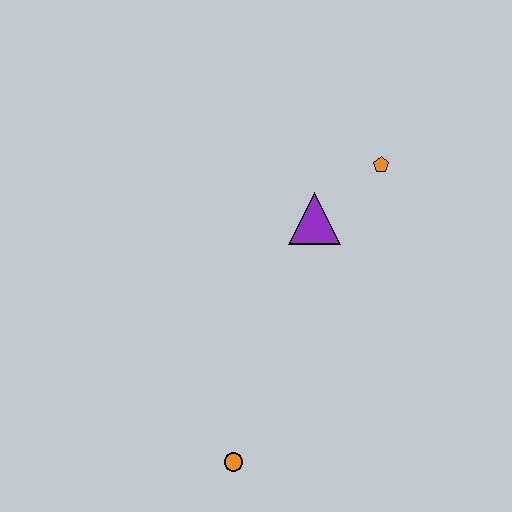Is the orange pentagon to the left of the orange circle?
No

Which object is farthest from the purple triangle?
The orange circle is farthest from the purple triangle.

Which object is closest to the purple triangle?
The orange pentagon is closest to the purple triangle.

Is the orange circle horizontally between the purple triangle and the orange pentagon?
No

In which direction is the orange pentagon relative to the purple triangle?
The orange pentagon is to the right of the purple triangle.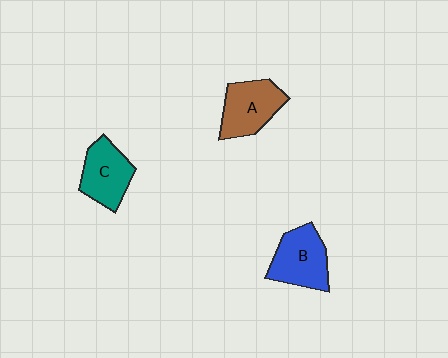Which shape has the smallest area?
Shape C (teal).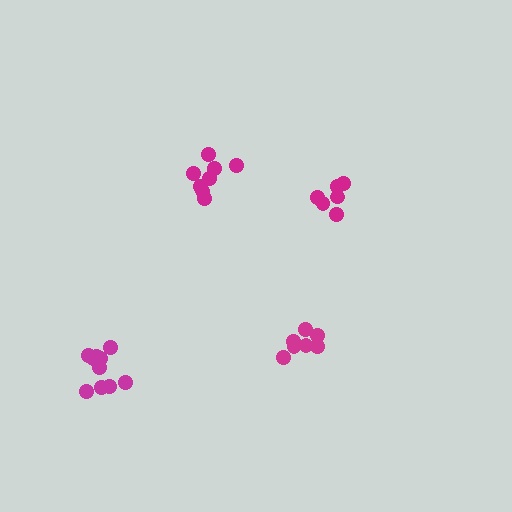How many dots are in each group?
Group 1: 8 dots, Group 2: 10 dots, Group 3: 7 dots, Group 4: 6 dots (31 total).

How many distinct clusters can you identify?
There are 4 distinct clusters.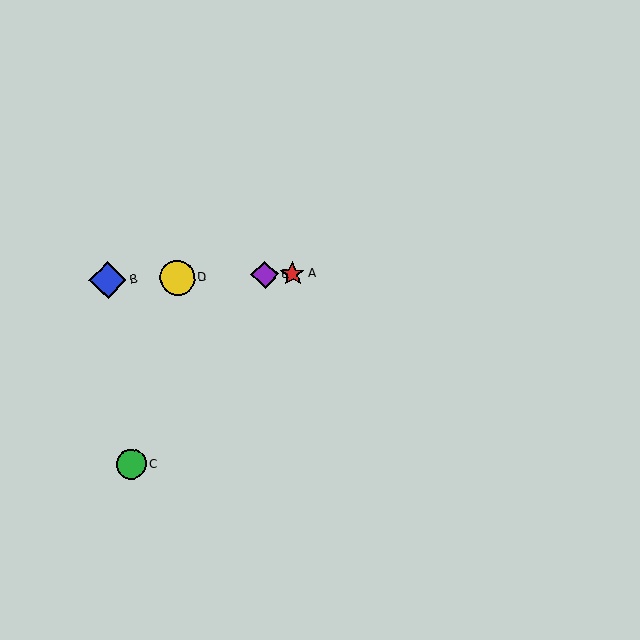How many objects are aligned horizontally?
4 objects (A, B, D, E) are aligned horizontally.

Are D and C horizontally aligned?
No, D is at y≈278 and C is at y≈464.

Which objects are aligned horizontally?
Objects A, B, D, E are aligned horizontally.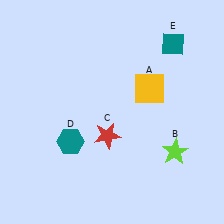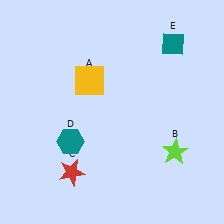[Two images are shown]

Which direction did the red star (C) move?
The red star (C) moved down.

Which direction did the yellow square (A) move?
The yellow square (A) moved left.